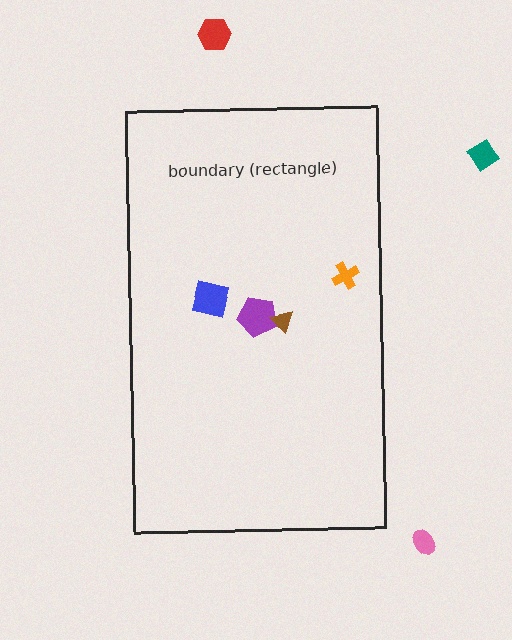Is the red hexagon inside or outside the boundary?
Outside.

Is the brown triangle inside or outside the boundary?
Inside.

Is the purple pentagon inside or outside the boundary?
Inside.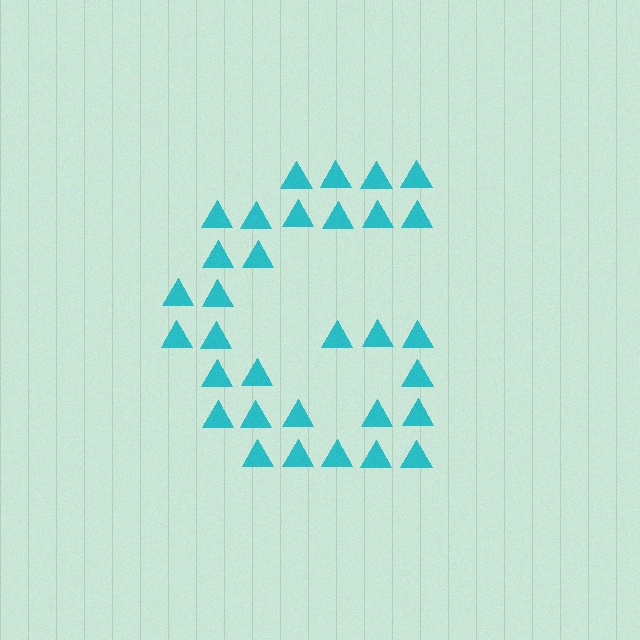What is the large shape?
The large shape is the letter G.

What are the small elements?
The small elements are triangles.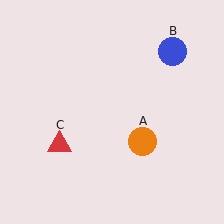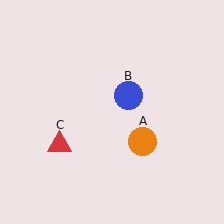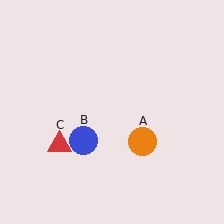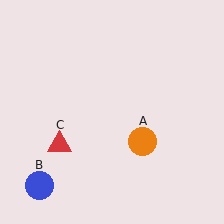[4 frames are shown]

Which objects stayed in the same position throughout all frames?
Orange circle (object A) and red triangle (object C) remained stationary.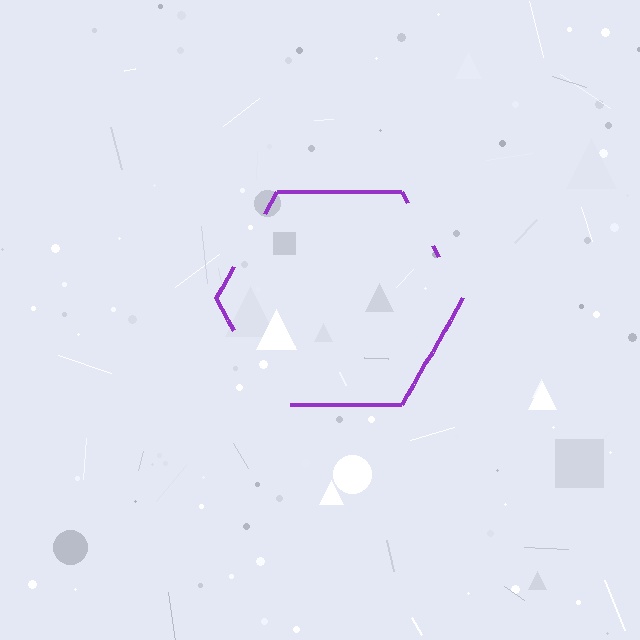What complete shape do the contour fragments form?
The contour fragments form a hexagon.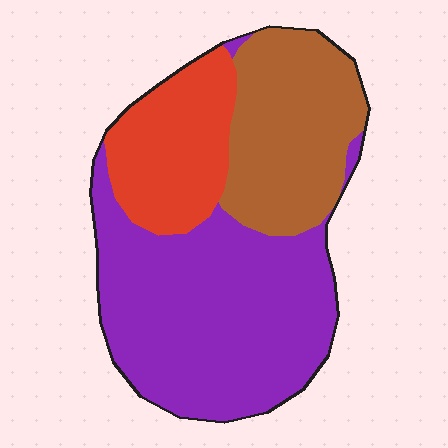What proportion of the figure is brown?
Brown covers 28% of the figure.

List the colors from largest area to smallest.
From largest to smallest: purple, brown, red.